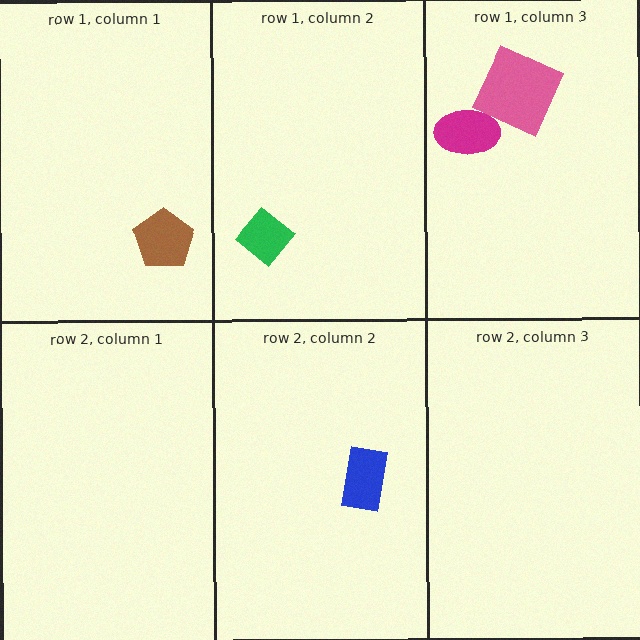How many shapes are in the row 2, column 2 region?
1.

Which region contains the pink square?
The row 1, column 3 region.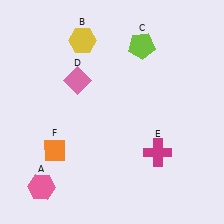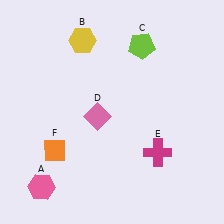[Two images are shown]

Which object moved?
The pink diamond (D) moved down.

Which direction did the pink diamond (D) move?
The pink diamond (D) moved down.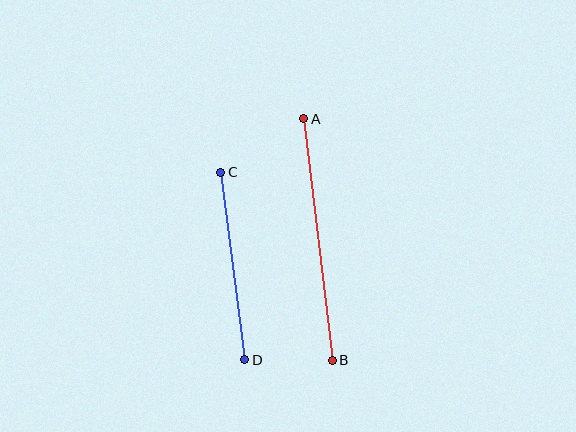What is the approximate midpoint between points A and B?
The midpoint is at approximately (318, 239) pixels.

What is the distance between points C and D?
The distance is approximately 189 pixels.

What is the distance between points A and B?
The distance is approximately 243 pixels.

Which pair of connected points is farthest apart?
Points A and B are farthest apart.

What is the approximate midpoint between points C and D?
The midpoint is at approximately (233, 266) pixels.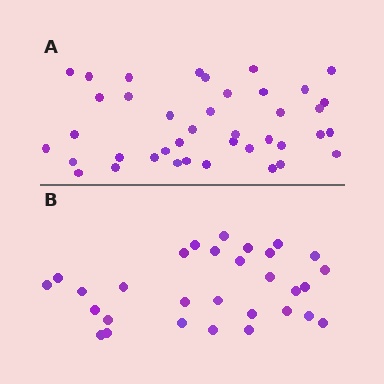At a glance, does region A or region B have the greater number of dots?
Region A (the top region) has more dots.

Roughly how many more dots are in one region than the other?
Region A has roughly 10 or so more dots than region B.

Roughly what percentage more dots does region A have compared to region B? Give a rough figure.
About 35% more.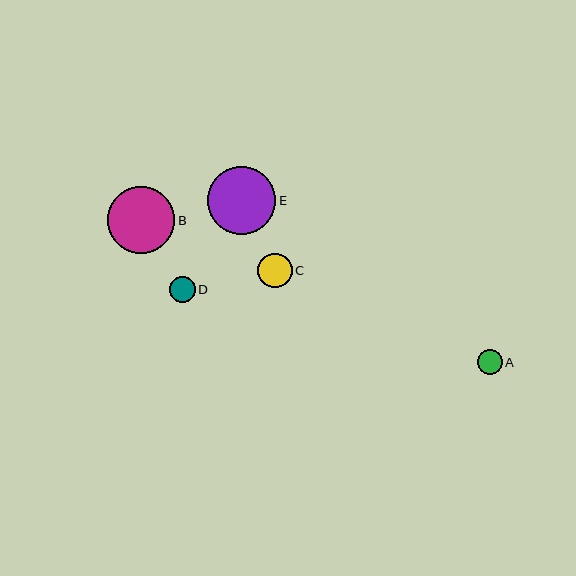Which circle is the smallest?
Circle A is the smallest with a size of approximately 24 pixels.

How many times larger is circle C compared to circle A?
Circle C is approximately 1.4 times the size of circle A.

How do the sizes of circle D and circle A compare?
Circle D and circle A are approximately the same size.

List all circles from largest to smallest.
From largest to smallest: E, B, C, D, A.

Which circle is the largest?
Circle E is the largest with a size of approximately 68 pixels.